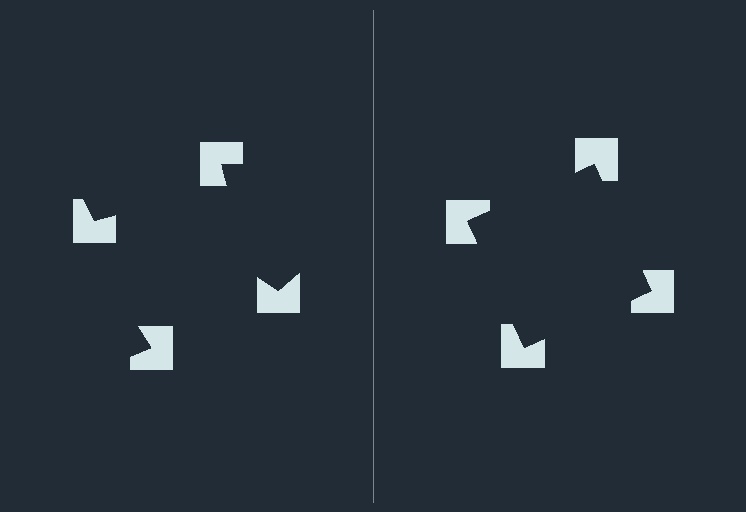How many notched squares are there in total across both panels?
8 — 4 on each side.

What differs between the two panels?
The notched squares are positioned identically on both sides; only the wedge orientations differ. On the right they align to a square; on the left they are misaligned.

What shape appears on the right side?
An illusory square.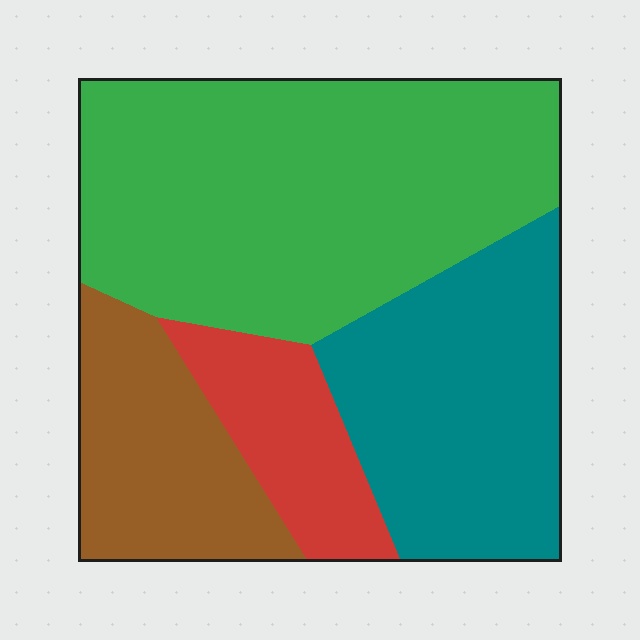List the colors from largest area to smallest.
From largest to smallest: green, teal, brown, red.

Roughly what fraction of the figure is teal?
Teal covers around 25% of the figure.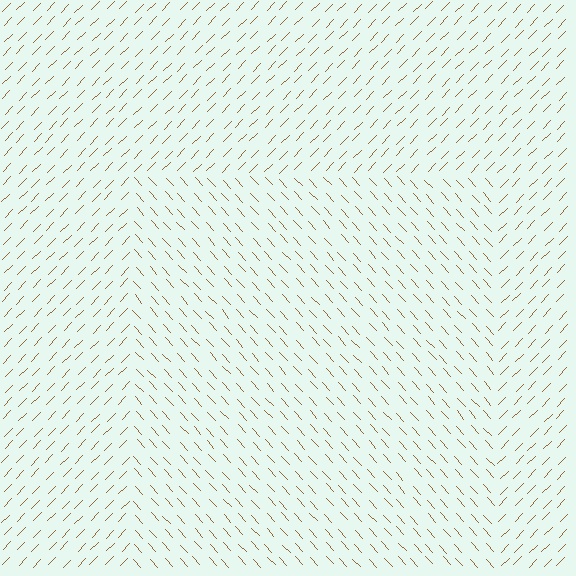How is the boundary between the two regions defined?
The boundary is defined purely by a change in line orientation (approximately 87 degrees difference). All lines are the same color and thickness.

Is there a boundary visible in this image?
Yes, there is a texture boundary formed by a change in line orientation.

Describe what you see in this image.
The image is filled with small brown line segments. A rectangle region in the image has lines oriented differently from the surrounding lines, creating a visible texture boundary.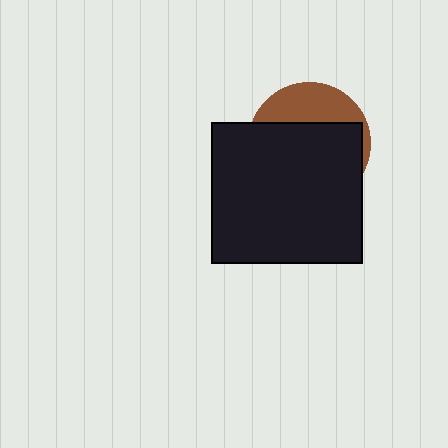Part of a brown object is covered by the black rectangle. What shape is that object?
It is a circle.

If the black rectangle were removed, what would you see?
You would see the complete brown circle.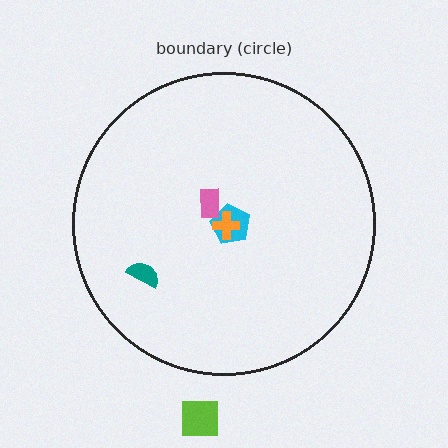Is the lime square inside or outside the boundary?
Outside.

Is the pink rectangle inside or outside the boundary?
Inside.